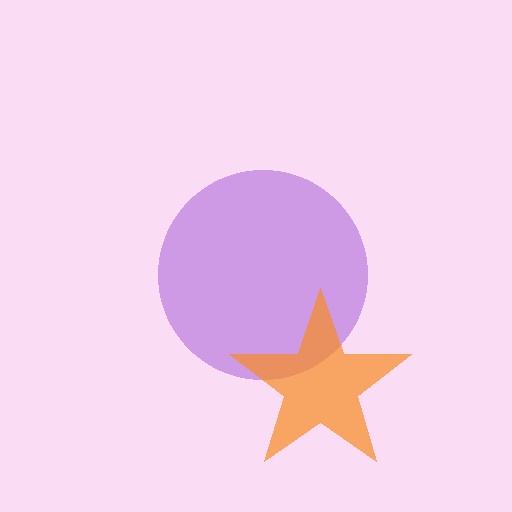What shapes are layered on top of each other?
The layered shapes are: a purple circle, an orange star.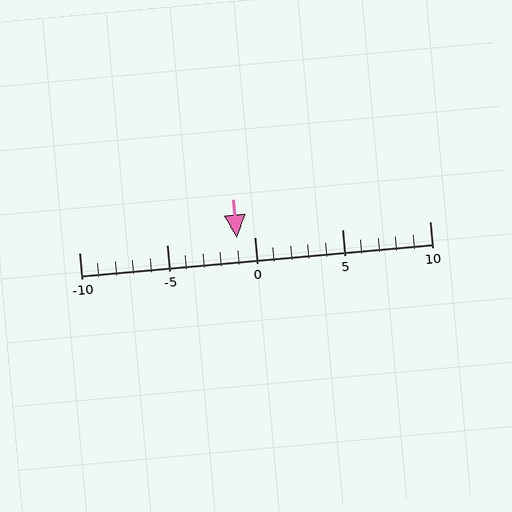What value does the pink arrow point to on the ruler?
The pink arrow points to approximately -1.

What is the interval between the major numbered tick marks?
The major tick marks are spaced 5 units apart.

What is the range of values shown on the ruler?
The ruler shows values from -10 to 10.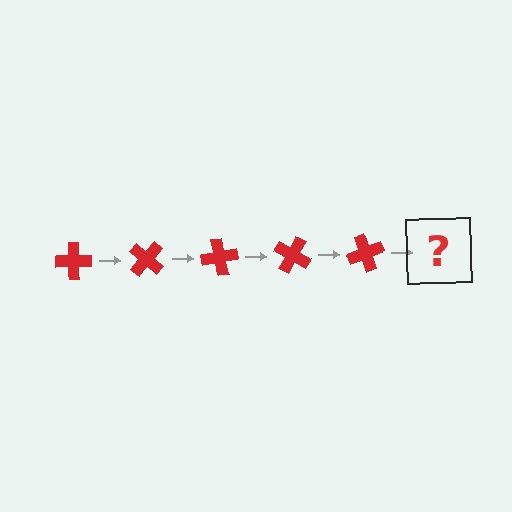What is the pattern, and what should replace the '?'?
The pattern is that the cross rotates 40 degrees each step. The '?' should be a red cross rotated 200 degrees.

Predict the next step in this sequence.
The next step is a red cross rotated 200 degrees.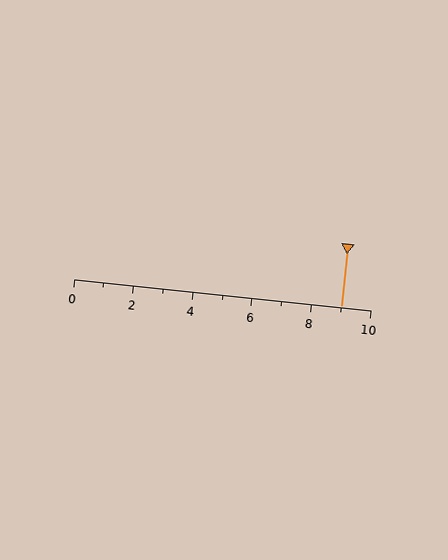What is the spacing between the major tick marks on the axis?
The major ticks are spaced 2 apart.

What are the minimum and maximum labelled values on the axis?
The axis runs from 0 to 10.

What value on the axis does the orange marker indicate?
The marker indicates approximately 9.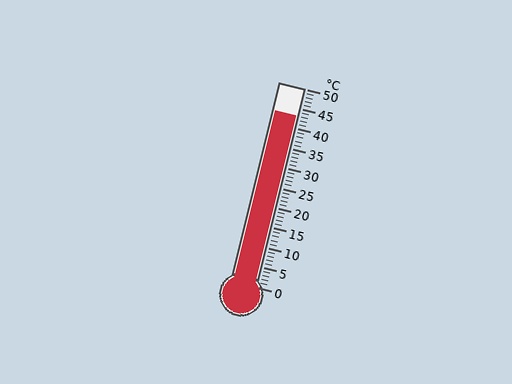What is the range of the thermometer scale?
The thermometer scale ranges from 0°C to 50°C.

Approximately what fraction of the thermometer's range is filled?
The thermometer is filled to approximately 85% of its range.